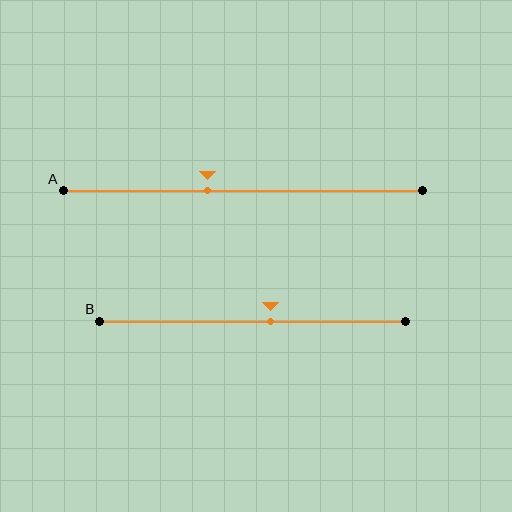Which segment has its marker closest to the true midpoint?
Segment B has its marker closest to the true midpoint.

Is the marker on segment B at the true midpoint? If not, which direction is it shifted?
No, the marker on segment B is shifted to the right by about 6% of the segment length.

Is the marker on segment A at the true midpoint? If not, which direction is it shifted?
No, the marker on segment A is shifted to the left by about 10% of the segment length.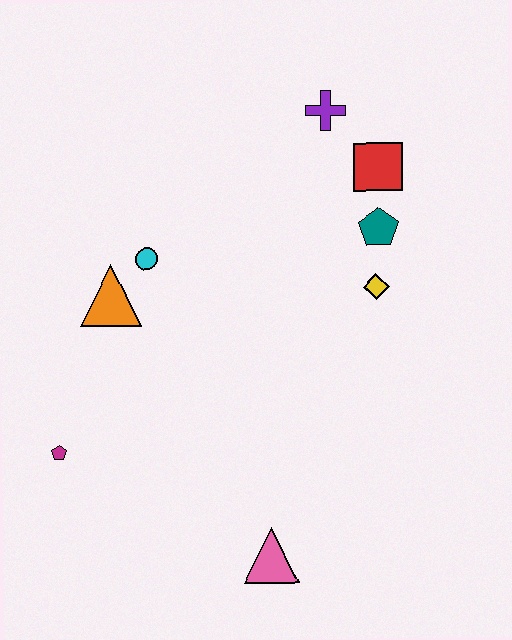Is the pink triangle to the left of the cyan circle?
No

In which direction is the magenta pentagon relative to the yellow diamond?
The magenta pentagon is to the left of the yellow diamond.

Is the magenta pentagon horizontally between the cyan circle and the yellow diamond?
No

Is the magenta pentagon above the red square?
No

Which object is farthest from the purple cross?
The pink triangle is farthest from the purple cross.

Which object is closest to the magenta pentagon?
The orange triangle is closest to the magenta pentagon.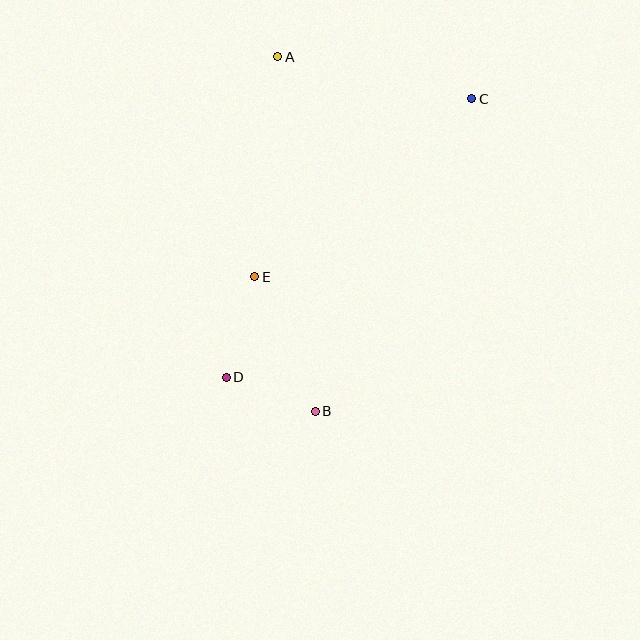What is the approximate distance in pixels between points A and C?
The distance between A and C is approximately 199 pixels.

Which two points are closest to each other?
Points B and D are closest to each other.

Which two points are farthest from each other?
Points C and D are farthest from each other.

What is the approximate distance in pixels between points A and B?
The distance between A and B is approximately 356 pixels.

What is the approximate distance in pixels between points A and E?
The distance between A and E is approximately 221 pixels.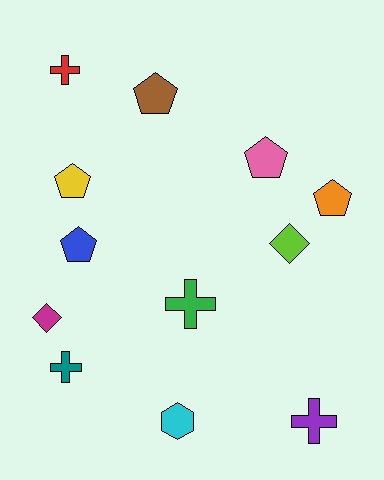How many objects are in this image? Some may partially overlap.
There are 12 objects.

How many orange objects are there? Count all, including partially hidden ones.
There is 1 orange object.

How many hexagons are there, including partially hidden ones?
There is 1 hexagon.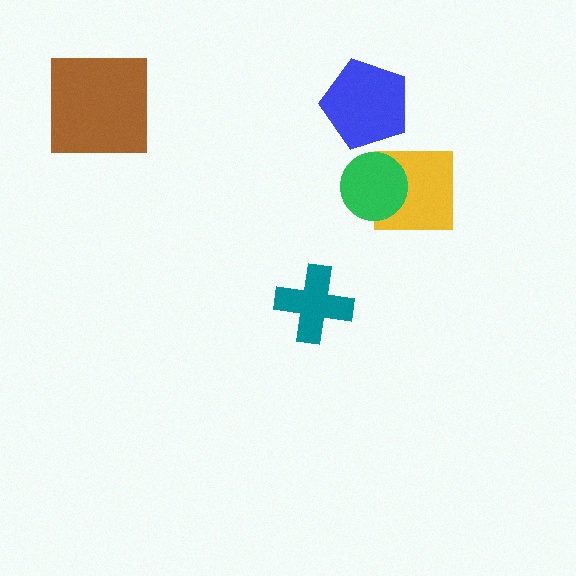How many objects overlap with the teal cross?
0 objects overlap with the teal cross.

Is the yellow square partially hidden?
Yes, it is partially covered by another shape.